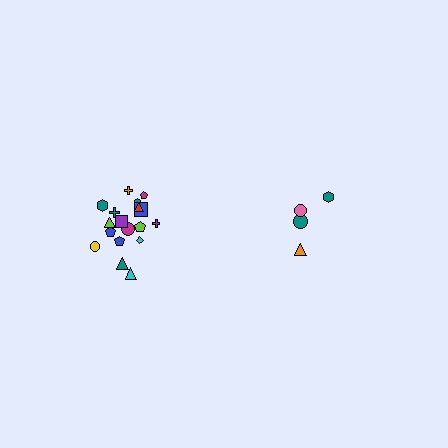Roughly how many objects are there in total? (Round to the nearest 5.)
Roughly 20 objects in total.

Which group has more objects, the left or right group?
The left group.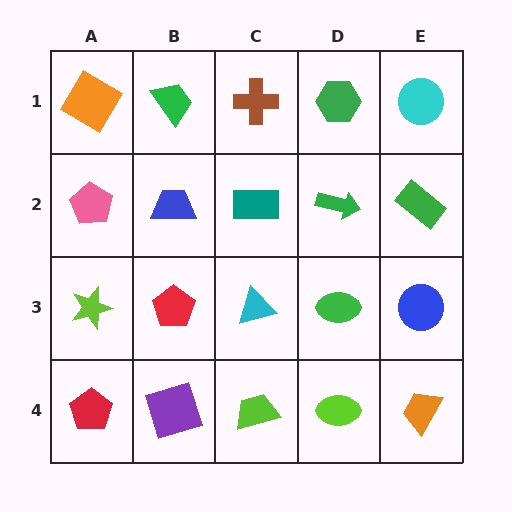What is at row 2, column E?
A green rectangle.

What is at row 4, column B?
A purple square.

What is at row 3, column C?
A cyan triangle.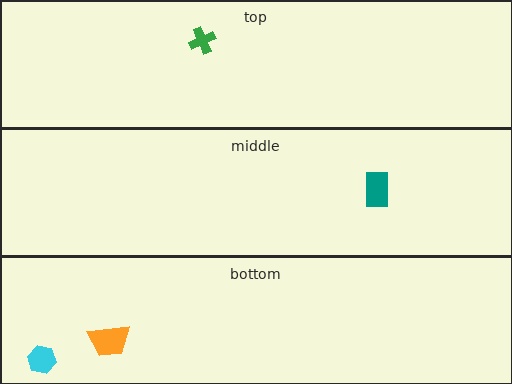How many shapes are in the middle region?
1.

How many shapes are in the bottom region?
2.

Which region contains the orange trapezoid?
The bottom region.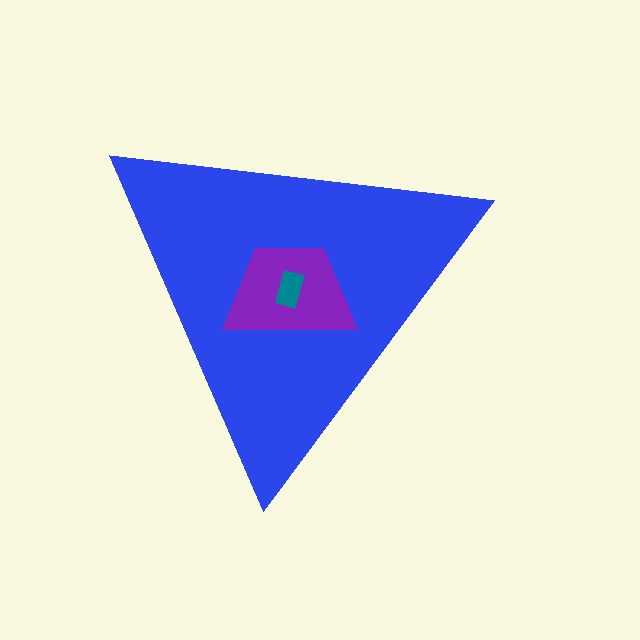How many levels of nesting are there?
3.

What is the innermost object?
The teal rectangle.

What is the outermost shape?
The blue triangle.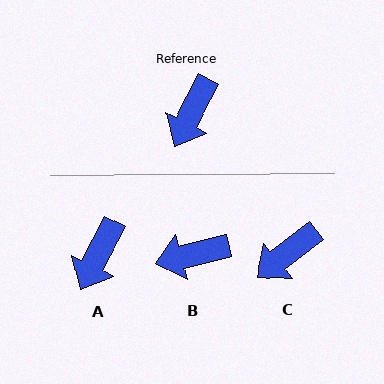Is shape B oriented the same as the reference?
No, it is off by about 49 degrees.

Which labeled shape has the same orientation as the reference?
A.